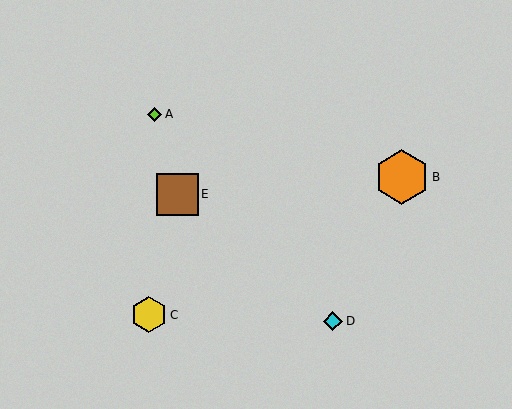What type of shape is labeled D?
Shape D is a cyan diamond.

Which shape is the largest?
The orange hexagon (labeled B) is the largest.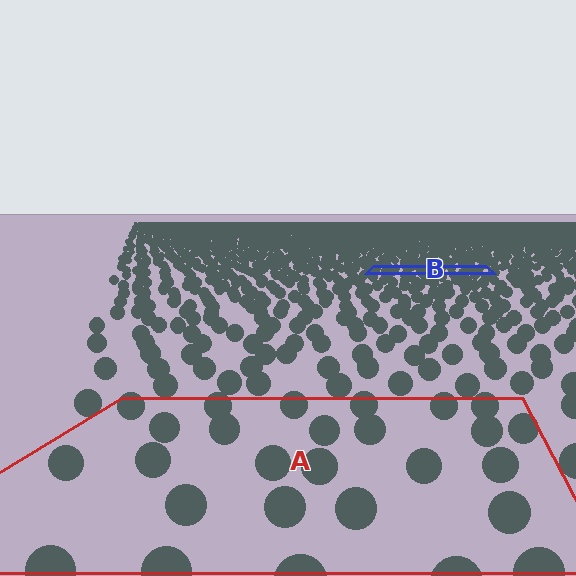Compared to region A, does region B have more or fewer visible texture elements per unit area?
Region B has more texture elements per unit area — they are packed more densely because it is farther away.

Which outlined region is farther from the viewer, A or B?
Region B is farther from the viewer — the texture elements inside it appear smaller and more densely packed.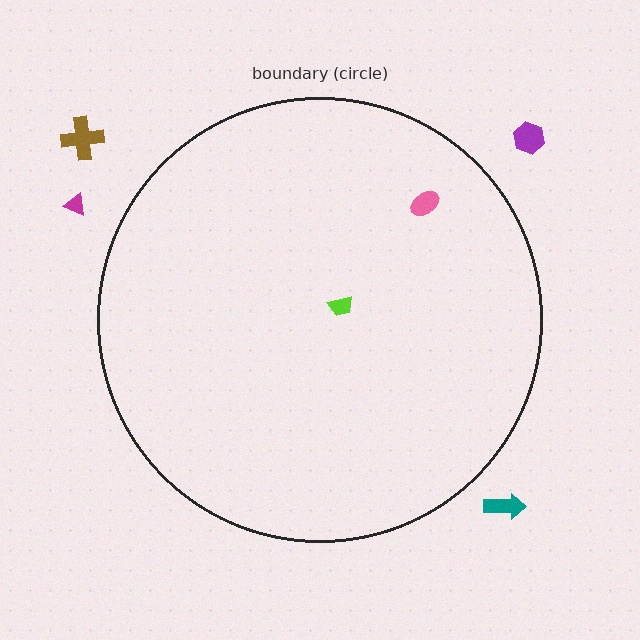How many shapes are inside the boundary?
2 inside, 4 outside.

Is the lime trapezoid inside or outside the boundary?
Inside.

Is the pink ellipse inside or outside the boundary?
Inside.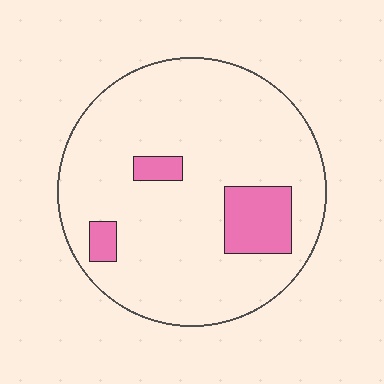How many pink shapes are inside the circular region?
3.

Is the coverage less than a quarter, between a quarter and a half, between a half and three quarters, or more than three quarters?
Less than a quarter.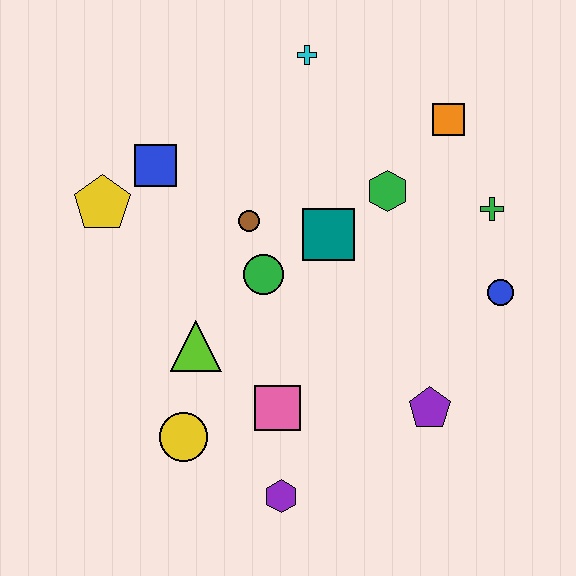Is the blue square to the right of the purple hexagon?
No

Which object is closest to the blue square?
The yellow pentagon is closest to the blue square.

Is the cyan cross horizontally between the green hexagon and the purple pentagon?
No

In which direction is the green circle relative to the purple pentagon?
The green circle is to the left of the purple pentagon.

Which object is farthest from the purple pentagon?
The yellow pentagon is farthest from the purple pentagon.